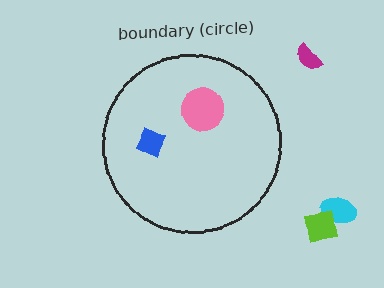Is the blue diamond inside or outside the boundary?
Inside.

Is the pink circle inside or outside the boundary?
Inside.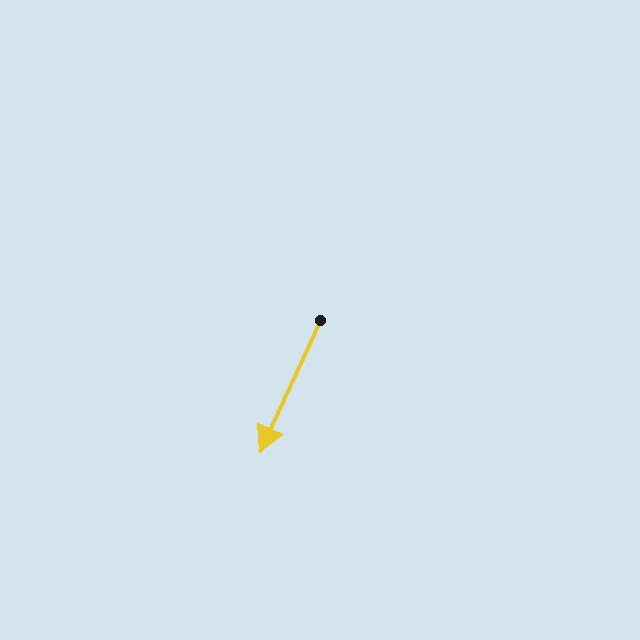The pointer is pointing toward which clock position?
Roughly 7 o'clock.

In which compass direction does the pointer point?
Southwest.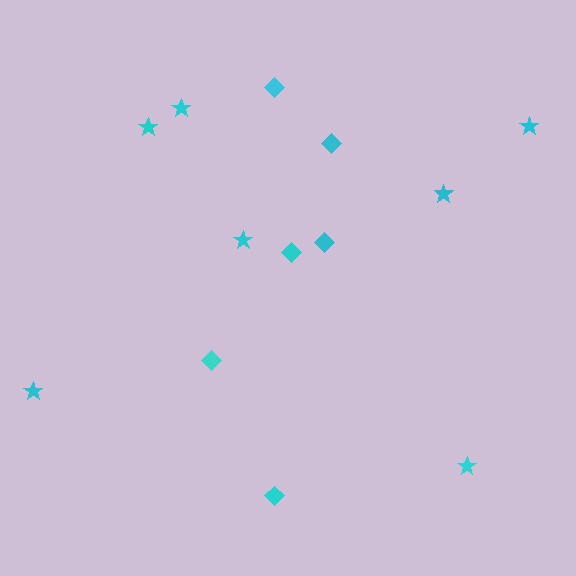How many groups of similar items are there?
There are 2 groups: one group of stars (7) and one group of diamonds (6).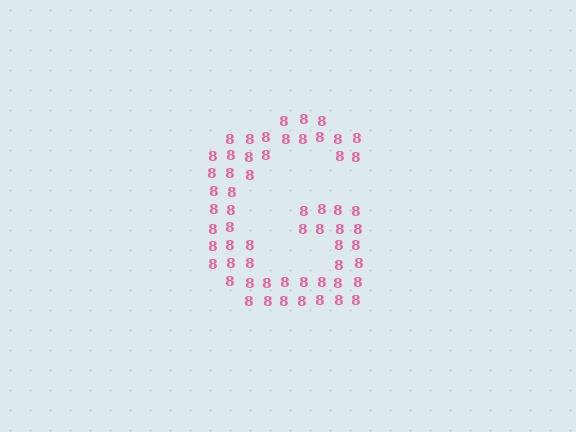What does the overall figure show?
The overall figure shows the letter G.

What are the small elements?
The small elements are digit 8's.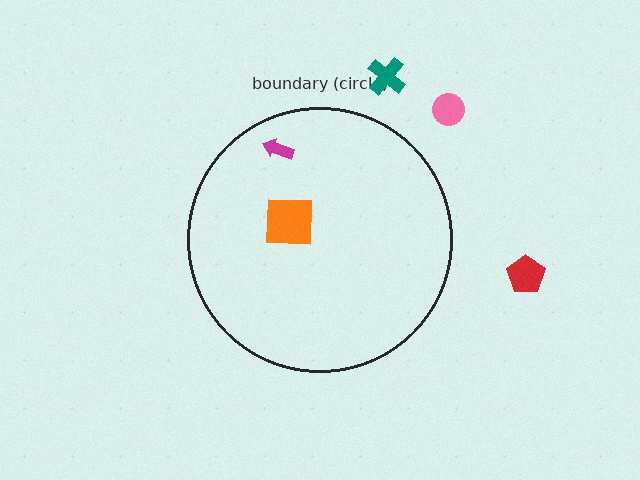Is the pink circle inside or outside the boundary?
Outside.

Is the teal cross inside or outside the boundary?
Outside.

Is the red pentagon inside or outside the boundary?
Outside.